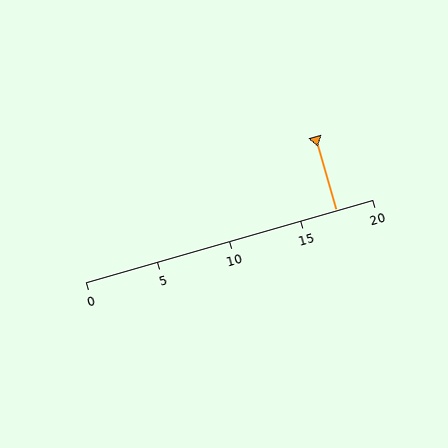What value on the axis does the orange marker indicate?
The marker indicates approximately 17.5.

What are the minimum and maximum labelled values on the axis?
The axis runs from 0 to 20.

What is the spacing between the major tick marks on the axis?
The major ticks are spaced 5 apart.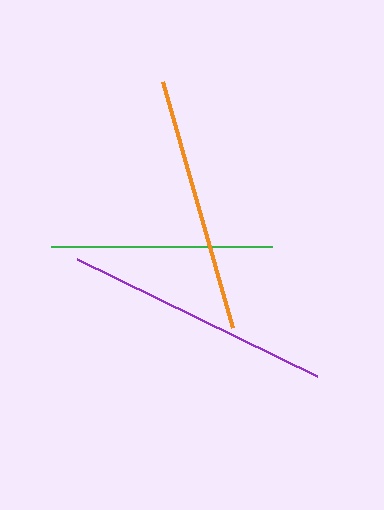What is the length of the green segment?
The green segment is approximately 221 pixels long.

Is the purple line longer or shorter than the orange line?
The purple line is longer than the orange line.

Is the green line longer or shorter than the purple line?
The purple line is longer than the green line.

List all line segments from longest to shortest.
From longest to shortest: purple, orange, green.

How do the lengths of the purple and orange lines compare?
The purple and orange lines are approximately the same length.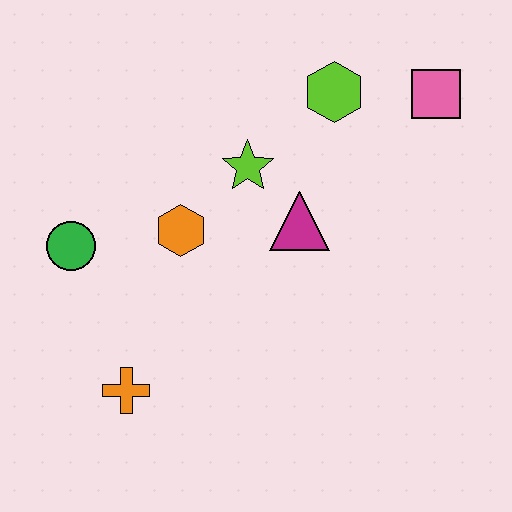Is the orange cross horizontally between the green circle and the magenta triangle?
Yes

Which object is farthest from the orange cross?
The pink square is farthest from the orange cross.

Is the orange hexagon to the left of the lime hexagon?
Yes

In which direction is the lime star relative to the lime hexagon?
The lime star is to the left of the lime hexagon.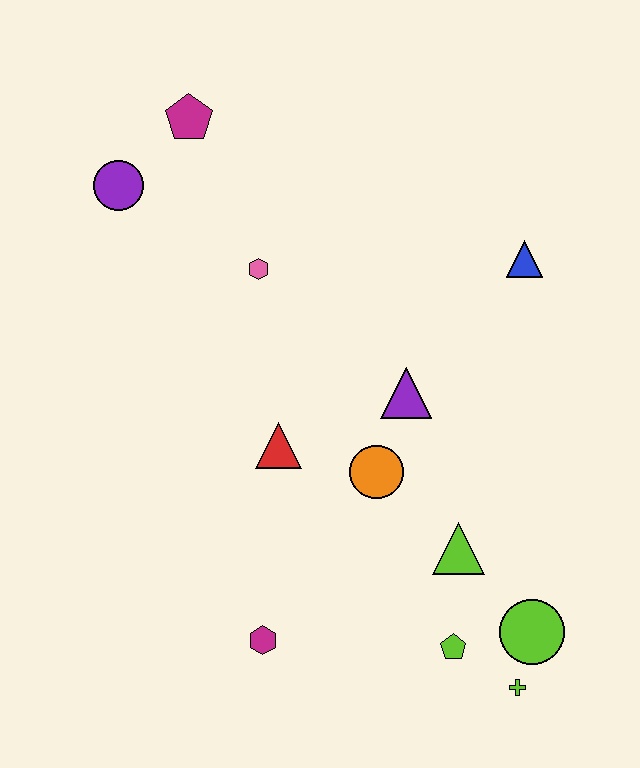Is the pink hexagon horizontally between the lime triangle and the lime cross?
No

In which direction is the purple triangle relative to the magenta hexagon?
The purple triangle is above the magenta hexagon.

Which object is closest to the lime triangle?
The lime pentagon is closest to the lime triangle.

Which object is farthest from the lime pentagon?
The magenta pentagon is farthest from the lime pentagon.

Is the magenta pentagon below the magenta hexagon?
No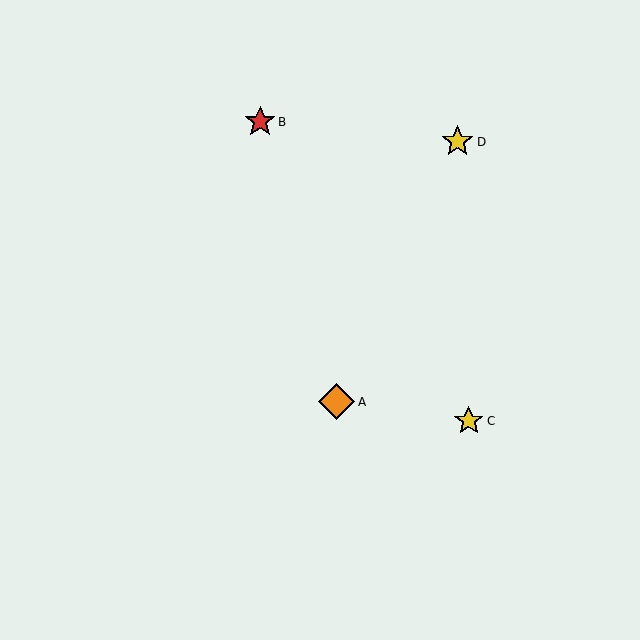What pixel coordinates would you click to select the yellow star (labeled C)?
Click at (469, 421) to select the yellow star C.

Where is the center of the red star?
The center of the red star is at (260, 122).